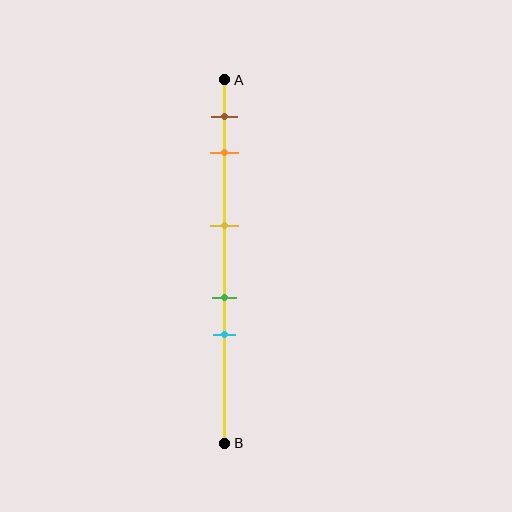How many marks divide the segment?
There are 5 marks dividing the segment.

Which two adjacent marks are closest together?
The green and cyan marks are the closest adjacent pair.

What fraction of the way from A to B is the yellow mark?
The yellow mark is approximately 40% (0.4) of the way from A to B.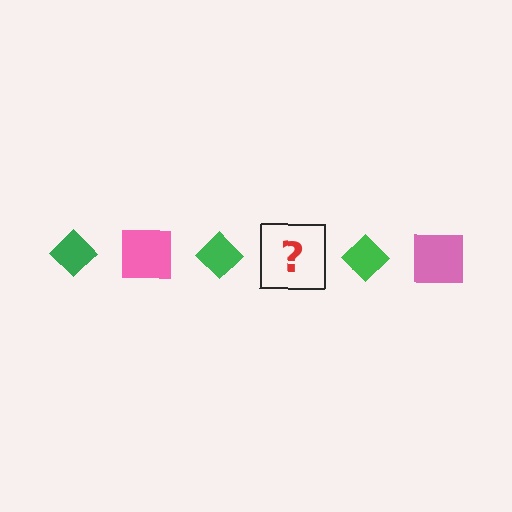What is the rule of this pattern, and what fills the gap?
The rule is that the pattern alternates between green diamond and pink square. The gap should be filled with a pink square.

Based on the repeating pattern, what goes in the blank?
The blank should be a pink square.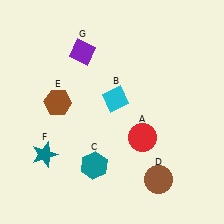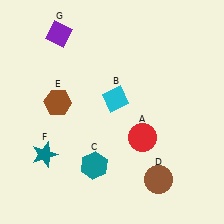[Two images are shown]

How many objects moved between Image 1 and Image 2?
1 object moved between the two images.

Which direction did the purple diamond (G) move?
The purple diamond (G) moved left.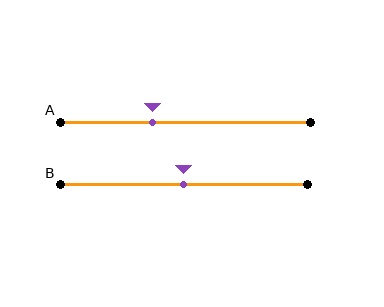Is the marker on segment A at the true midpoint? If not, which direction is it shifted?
No, the marker on segment A is shifted to the left by about 13% of the segment length.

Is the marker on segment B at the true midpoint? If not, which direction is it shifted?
Yes, the marker on segment B is at the true midpoint.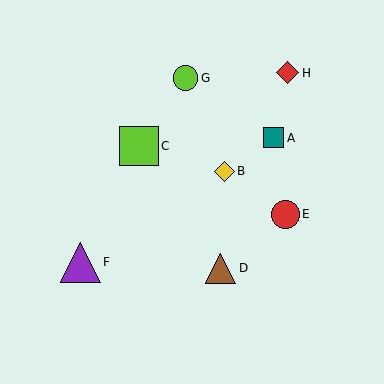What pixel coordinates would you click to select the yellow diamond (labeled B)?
Click at (224, 171) to select the yellow diamond B.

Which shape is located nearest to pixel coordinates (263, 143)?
The teal square (labeled A) at (274, 138) is nearest to that location.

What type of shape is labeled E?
Shape E is a red circle.